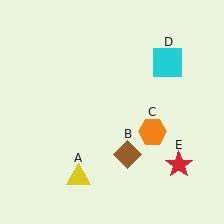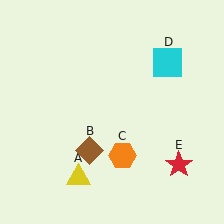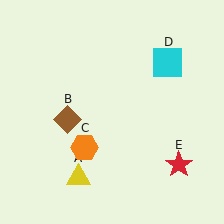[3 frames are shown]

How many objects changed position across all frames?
2 objects changed position: brown diamond (object B), orange hexagon (object C).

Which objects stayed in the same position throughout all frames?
Yellow triangle (object A) and cyan square (object D) and red star (object E) remained stationary.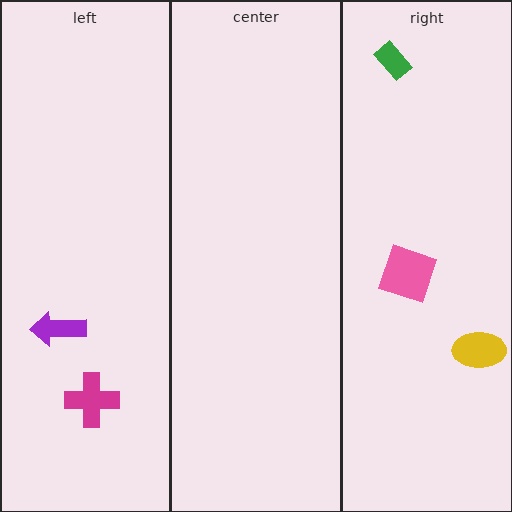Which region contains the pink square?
The right region.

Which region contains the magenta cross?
The left region.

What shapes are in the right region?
The pink square, the yellow ellipse, the green rectangle.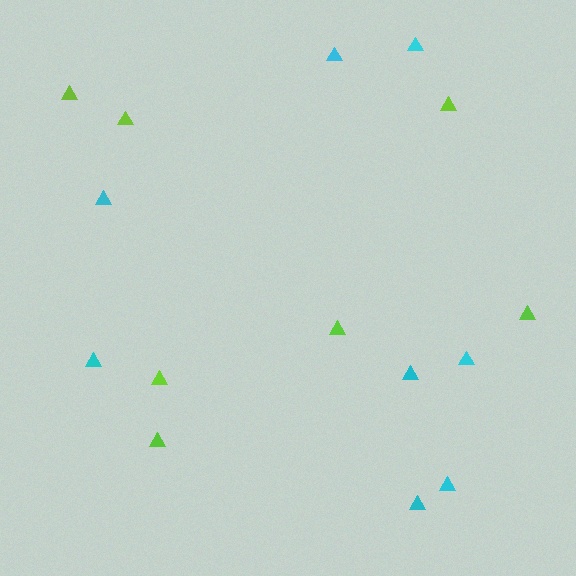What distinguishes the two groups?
There are 2 groups: one group of lime triangles (7) and one group of cyan triangles (8).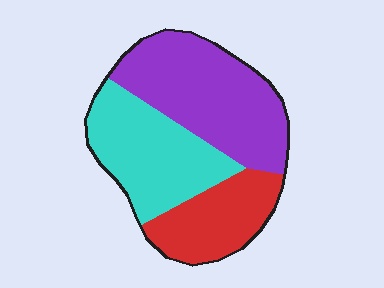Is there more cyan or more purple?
Purple.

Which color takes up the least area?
Red, at roughly 25%.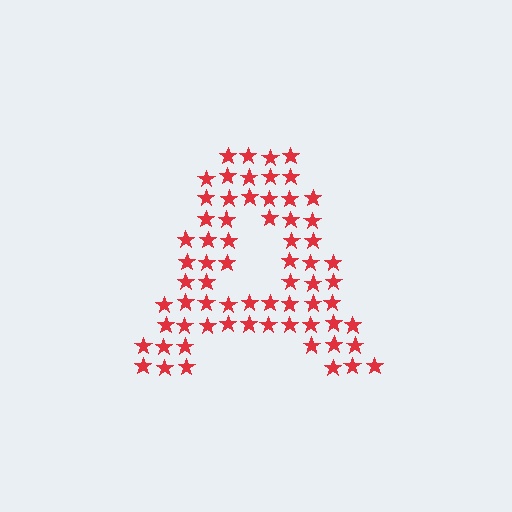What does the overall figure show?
The overall figure shows the letter A.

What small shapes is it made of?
It is made of small stars.